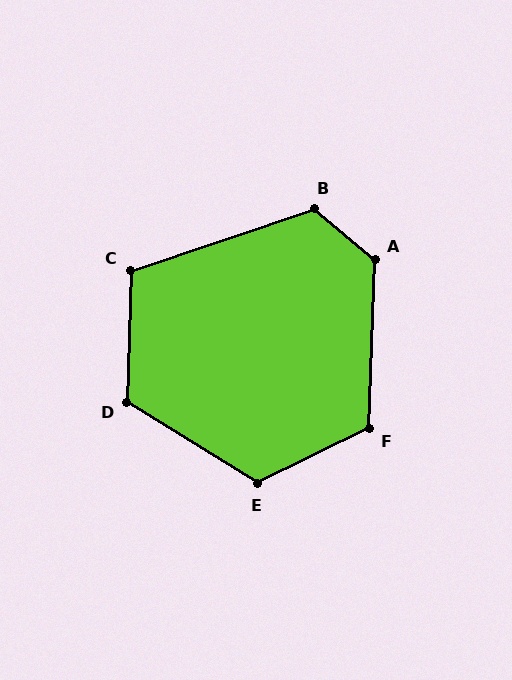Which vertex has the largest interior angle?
A, at approximately 128 degrees.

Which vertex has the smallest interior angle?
C, at approximately 110 degrees.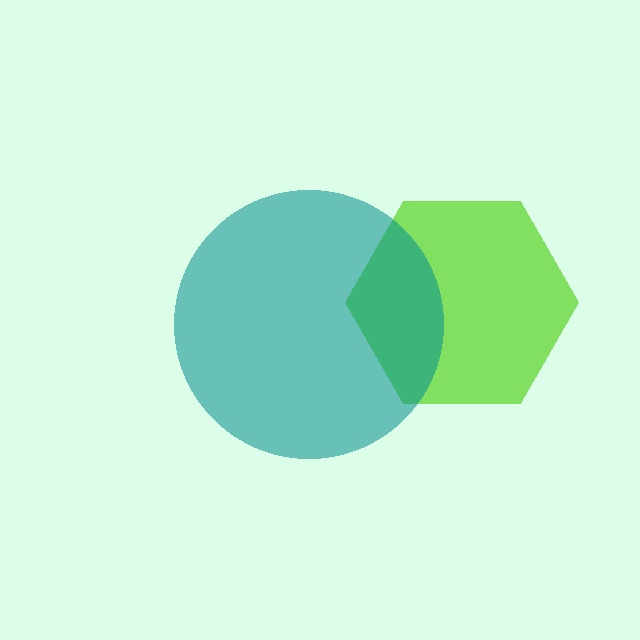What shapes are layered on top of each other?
The layered shapes are: a lime hexagon, a teal circle.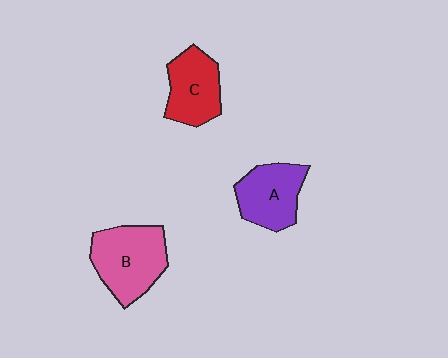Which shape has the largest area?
Shape B (pink).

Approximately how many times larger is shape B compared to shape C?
Approximately 1.3 times.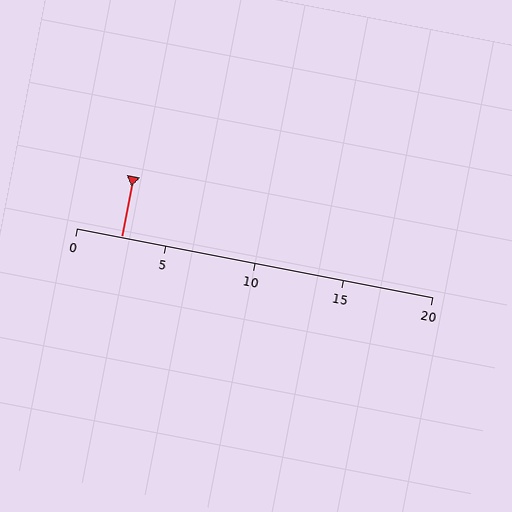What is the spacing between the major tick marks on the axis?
The major ticks are spaced 5 apart.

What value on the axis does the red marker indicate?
The marker indicates approximately 2.5.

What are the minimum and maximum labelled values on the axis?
The axis runs from 0 to 20.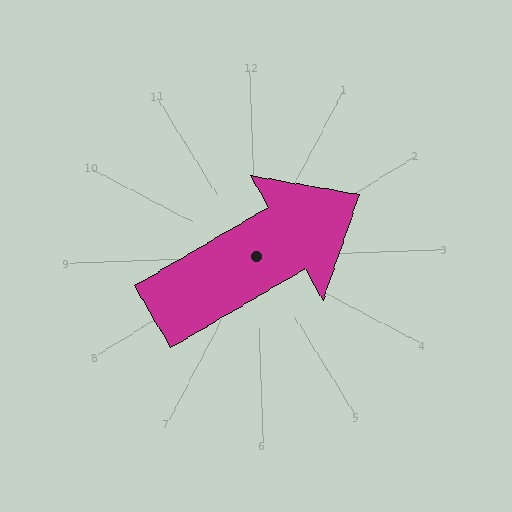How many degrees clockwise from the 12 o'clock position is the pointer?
Approximately 62 degrees.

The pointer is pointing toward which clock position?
Roughly 2 o'clock.